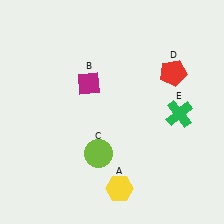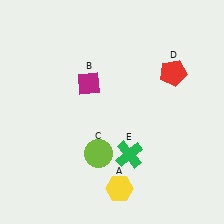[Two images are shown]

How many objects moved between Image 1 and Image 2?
1 object moved between the two images.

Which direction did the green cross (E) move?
The green cross (E) moved left.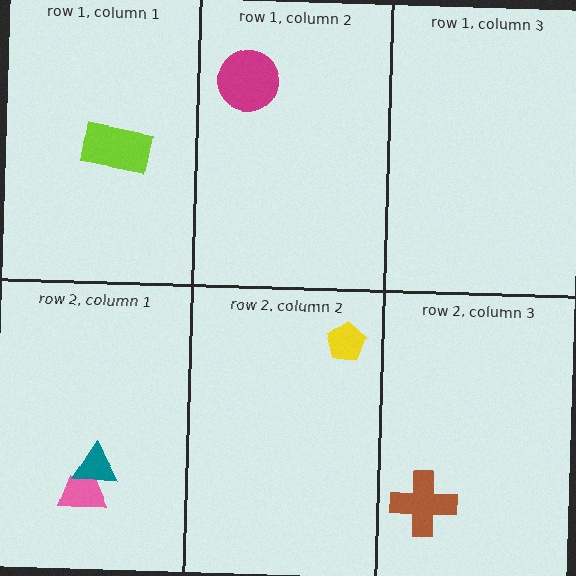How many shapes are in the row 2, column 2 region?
1.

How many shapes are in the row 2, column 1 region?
2.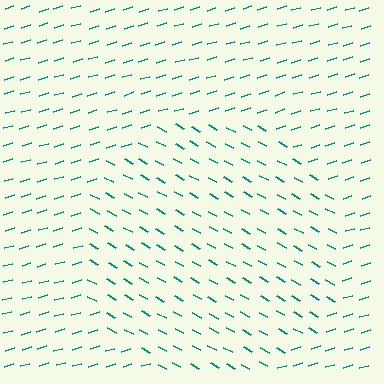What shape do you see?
I see a circle.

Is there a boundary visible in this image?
Yes, there is a texture boundary formed by a change in line orientation.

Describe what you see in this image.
The image is filled with small teal line segments. A circle region in the image has lines oriented differently from the surrounding lines, creating a visible texture boundary.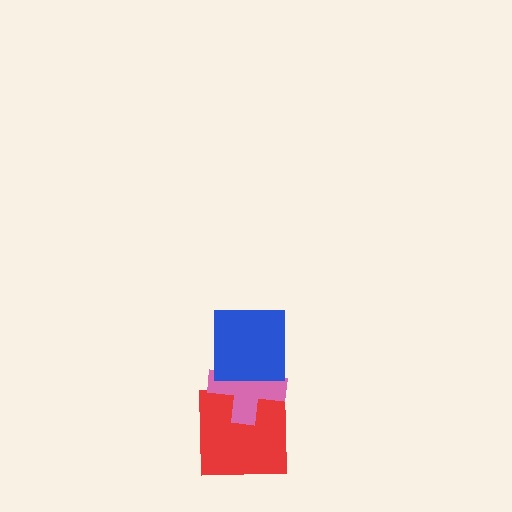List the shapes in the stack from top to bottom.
From top to bottom: the blue square, the pink cross, the red square.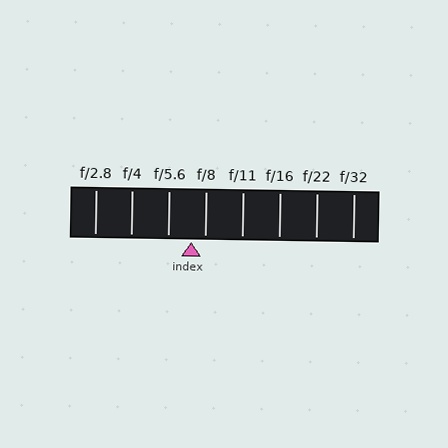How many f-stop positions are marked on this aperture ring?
There are 8 f-stop positions marked.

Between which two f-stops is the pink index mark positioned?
The index mark is between f/5.6 and f/8.